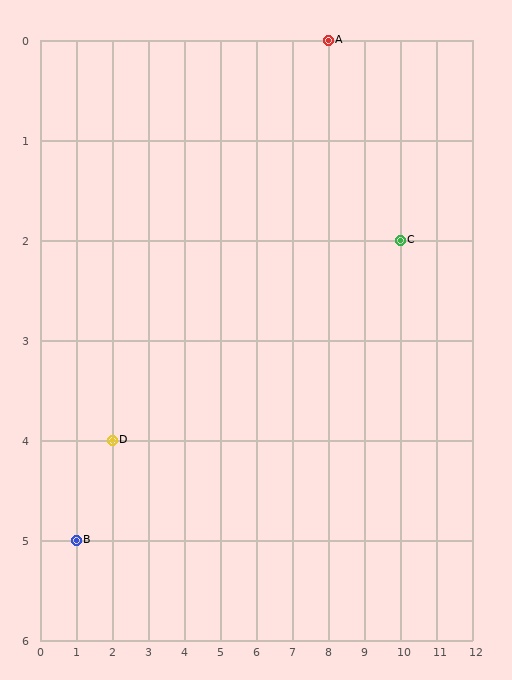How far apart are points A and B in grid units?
Points A and B are 7 columns and 5 rows apart (about 8.6 grid units diagonally).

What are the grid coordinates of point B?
Point B is at grid coordinates (1, 5).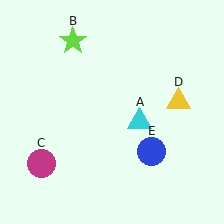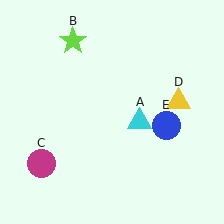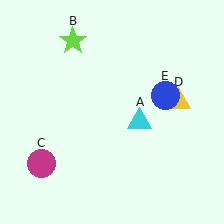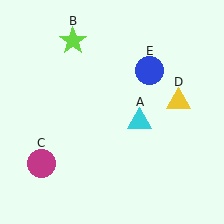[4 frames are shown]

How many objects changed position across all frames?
1 object changed position: blue circle (object E).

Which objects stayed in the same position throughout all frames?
Cyan triangle (object A) and lime star (object B) and magenta circle (object C) and yellow triangle (object D) remained stationary.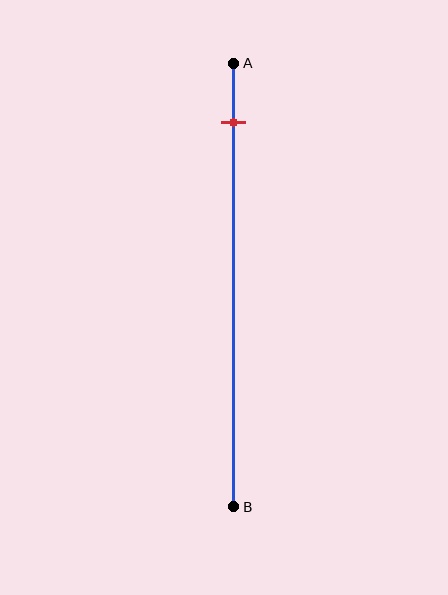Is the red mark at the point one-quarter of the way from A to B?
No, the mark is at about 15% from A, not at the 25% one-quarter point.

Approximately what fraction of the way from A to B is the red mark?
The red mark is approximately 15% of the way from A to B.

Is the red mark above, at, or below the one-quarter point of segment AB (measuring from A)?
The red mark is above the one-quarter point of segment AB.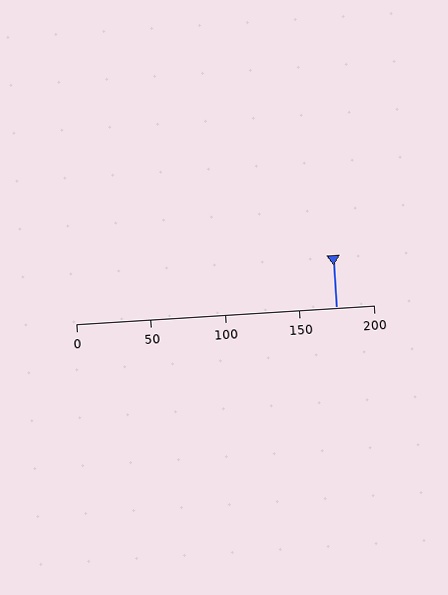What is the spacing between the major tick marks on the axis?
The major ticks are spaced 50 apart.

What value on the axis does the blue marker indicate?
The marker indicates approximately 175.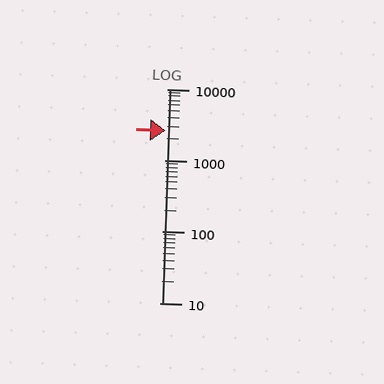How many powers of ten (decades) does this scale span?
The scale spans 3 decades, from 10 to 10000.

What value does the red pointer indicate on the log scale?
The pointer indicates approximately 2600.